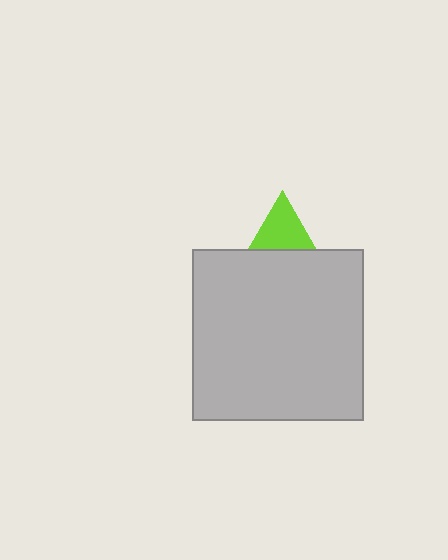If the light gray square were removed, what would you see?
You would see the complete lime triangle.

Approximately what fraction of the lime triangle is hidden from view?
Roughly 64% of the lime triangle is hidden behind the light gray square.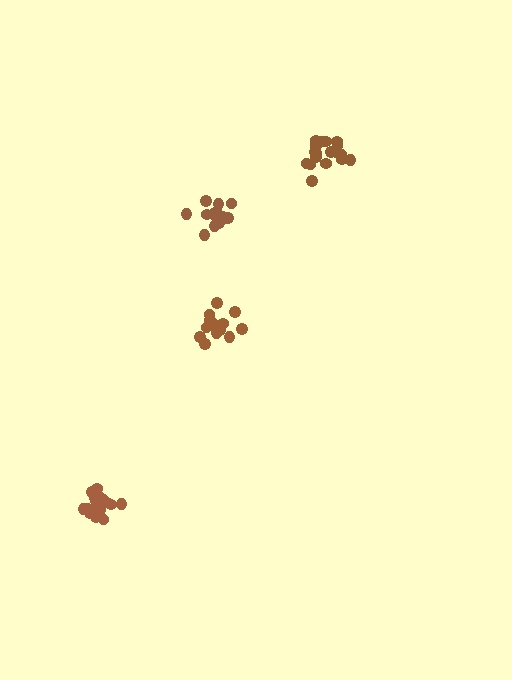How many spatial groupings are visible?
There are 4 spatial groupings.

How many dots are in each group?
Group 1: 17 dots, Group 2: 15 dots, Group 3: 15 dots, Group 4: 18 dots (65 total).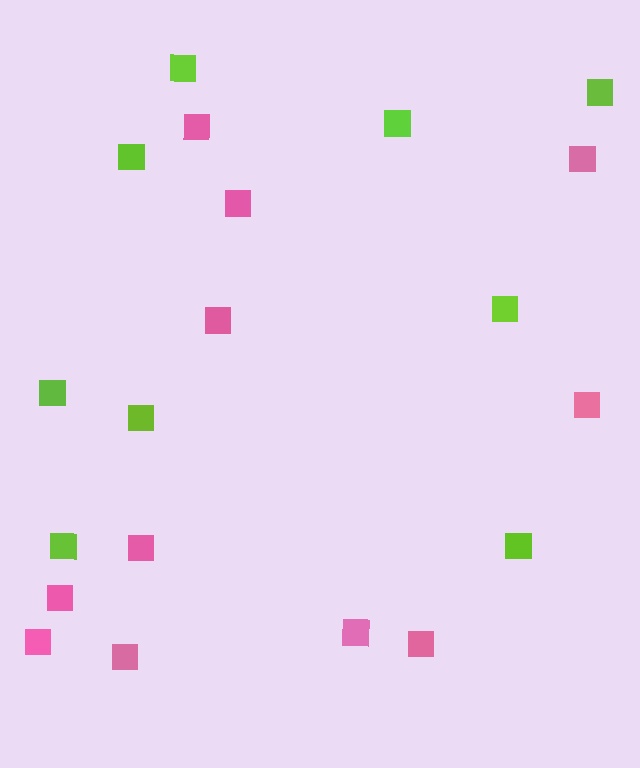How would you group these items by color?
There are 2 groups: one group of pink squares (11) and one group of lime squares (9).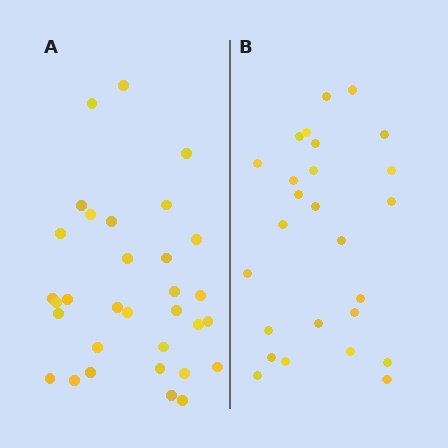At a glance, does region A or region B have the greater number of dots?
Region A (the left region) has more dots.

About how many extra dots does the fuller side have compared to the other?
Region A has about 6 more dots than region B.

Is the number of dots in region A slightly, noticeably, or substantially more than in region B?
Region A has only slightly more — the two regions are fairly close. The ratio is roughly 1.2 to 1.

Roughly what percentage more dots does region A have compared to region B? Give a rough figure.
About 25% more.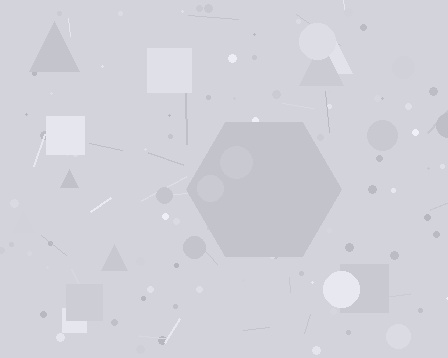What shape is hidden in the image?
A hexagon is hidden in the image.